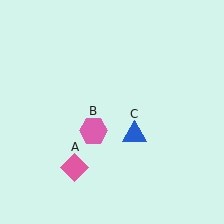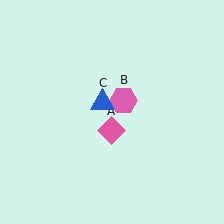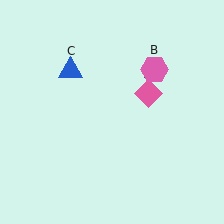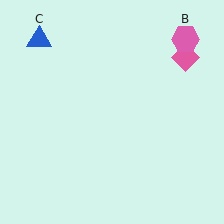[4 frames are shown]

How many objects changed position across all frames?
3 objects changed position: pink diamond (object A), pink hexagon (object B), blue triangle (object C).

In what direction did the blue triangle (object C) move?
The blue triangle (object C) moved up and to the left.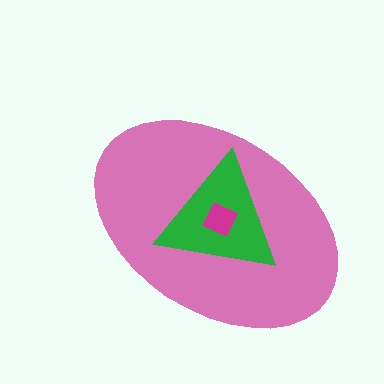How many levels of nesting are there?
3.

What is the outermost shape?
The pink ellipse.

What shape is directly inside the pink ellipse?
The green triangle.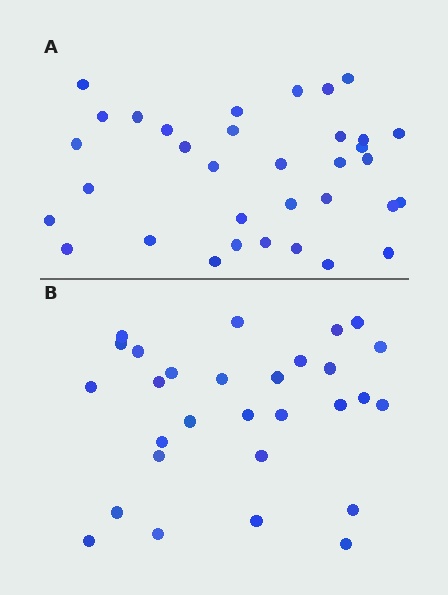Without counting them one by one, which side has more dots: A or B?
Region A (the top region) has more dots.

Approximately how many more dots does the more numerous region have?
Region A has about 5 more dots than region B.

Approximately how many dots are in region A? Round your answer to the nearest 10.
About 30 dots. (The exact count is 34, which rounds to 30.)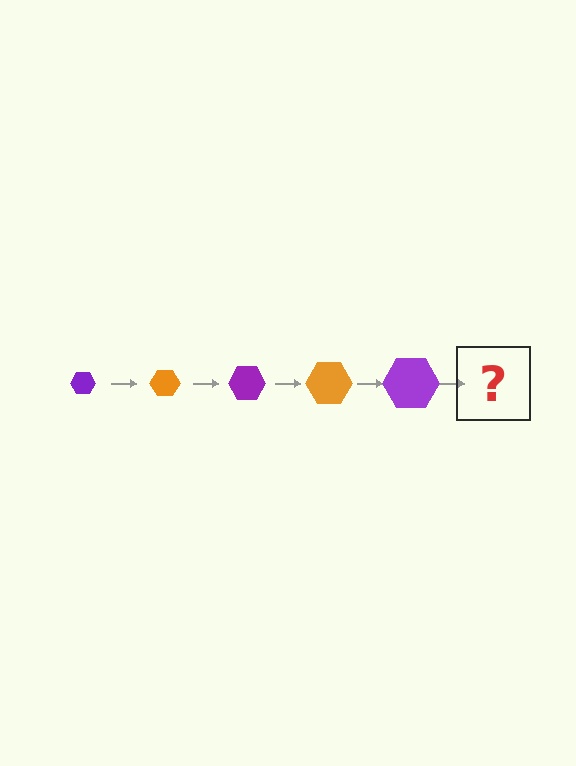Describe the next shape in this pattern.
It should be an orange hexagon, larger than the previous one.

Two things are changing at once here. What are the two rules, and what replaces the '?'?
The two rules are that the hexagon grows larger each step and the color cycles through purple and orange. The '?' should be an orange hexagon, larger than the previous one.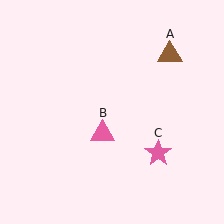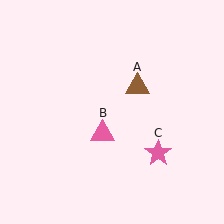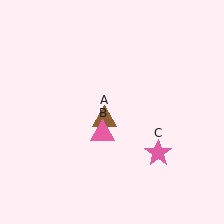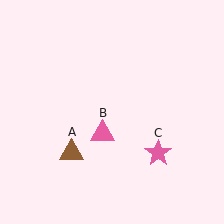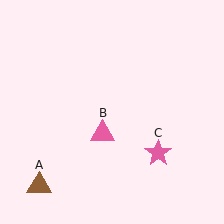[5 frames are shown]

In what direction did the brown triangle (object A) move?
The brown triangle (object A) moved down and to the left.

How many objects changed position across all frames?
1 object changed position: brown triangle (object A).